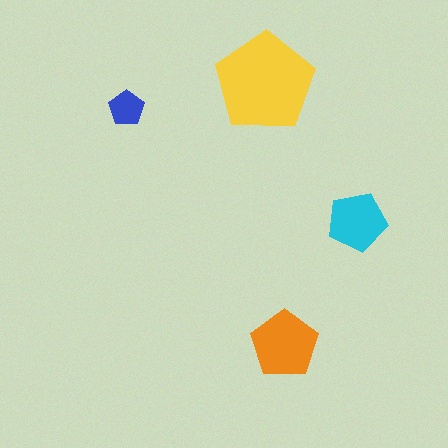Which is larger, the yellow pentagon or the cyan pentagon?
The yellow one.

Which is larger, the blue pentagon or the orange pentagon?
The orange one.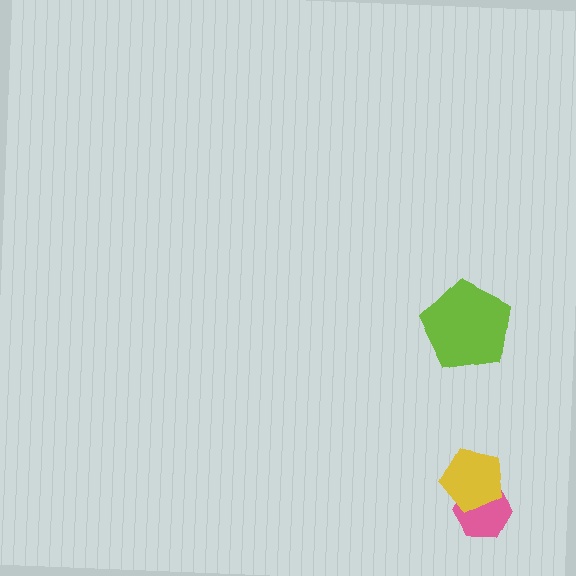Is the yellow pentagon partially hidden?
No, no other shape covers it.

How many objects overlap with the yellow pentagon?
1 object overlaps with the yellow pentagon.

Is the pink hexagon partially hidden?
Yes, it is partially covered by another shape.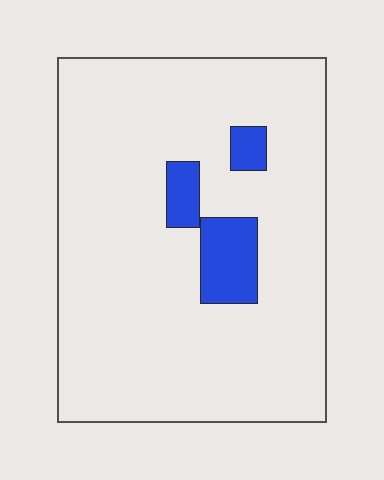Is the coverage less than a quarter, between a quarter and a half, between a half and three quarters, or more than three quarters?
Less than a quarter.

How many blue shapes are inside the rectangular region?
3.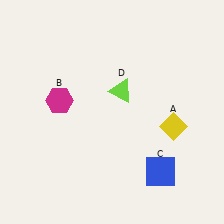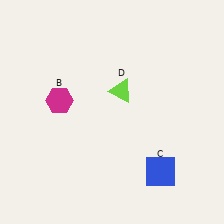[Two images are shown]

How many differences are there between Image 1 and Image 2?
There is 1 difference between the two images.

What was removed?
The yellow diamond (A) was removed in Image 2.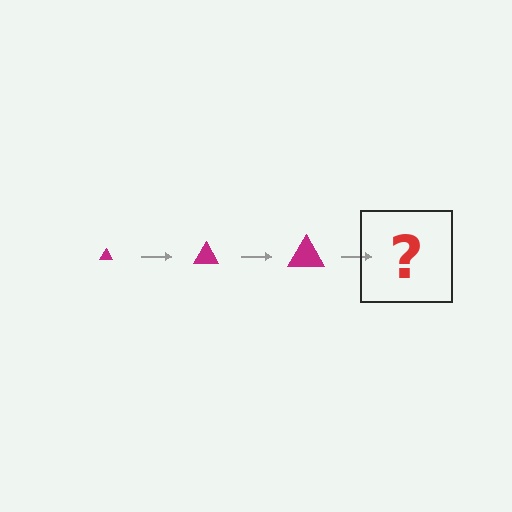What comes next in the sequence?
The next element should be a magenta triangle, larger than the previous one.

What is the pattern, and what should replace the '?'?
The pattern is that the triangle gets progressively larger each step. The '?' should be a magenta triangle, larger than the previous one.